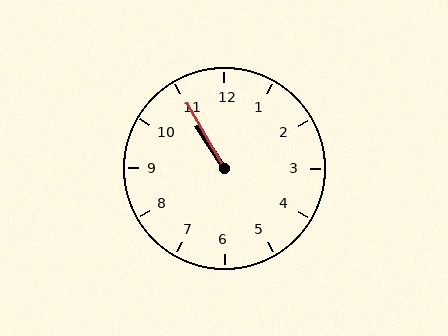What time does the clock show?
10:55.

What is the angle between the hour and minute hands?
Approximately 2 degrees.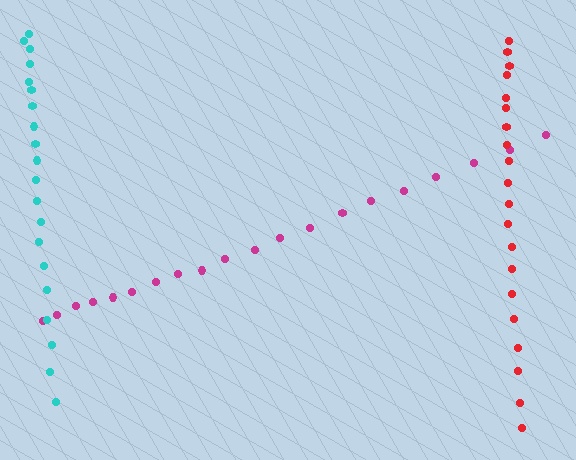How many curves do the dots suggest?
There are 3 distinct paths.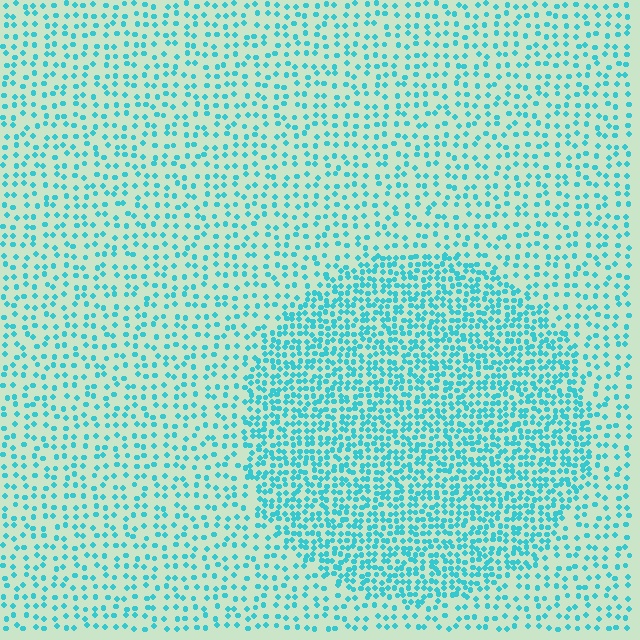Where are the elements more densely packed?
The elements are more densely packed inside the circle boundary.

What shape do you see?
I see a circle.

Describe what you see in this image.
The image contains small cyan elements arranged at two different densities. A circle-shaped region is visible where the elements are more densely packed than the surrounding area.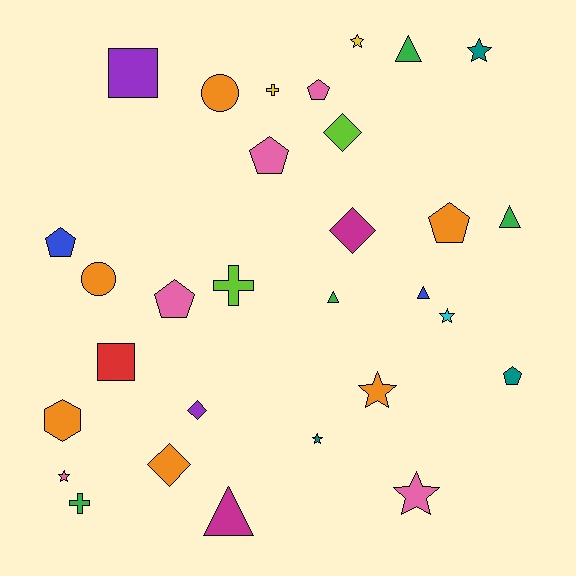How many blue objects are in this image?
There are 2 blue objects.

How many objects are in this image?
There are 30 objects.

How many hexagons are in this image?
There is 1 hexagon.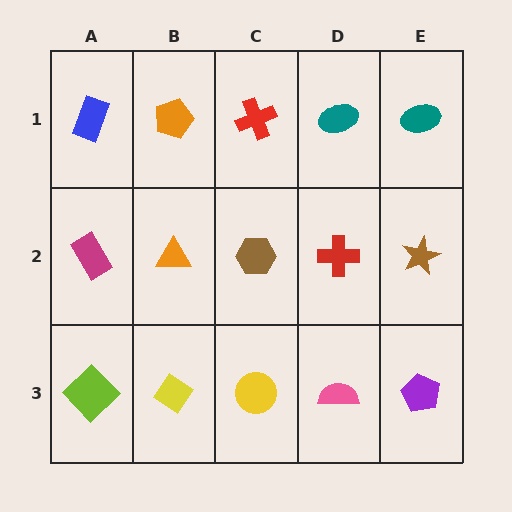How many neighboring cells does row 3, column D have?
3.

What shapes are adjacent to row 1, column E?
A brown star (row 2, column E), a teal ellipse (row 1, column D).